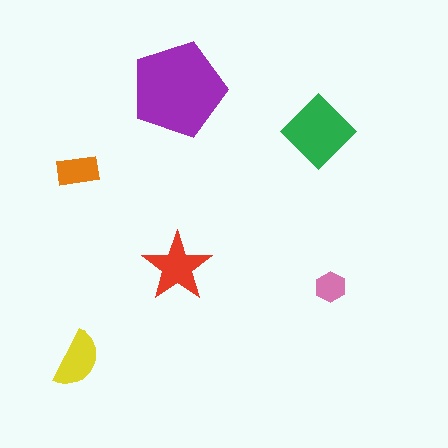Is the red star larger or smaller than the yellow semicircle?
Larger.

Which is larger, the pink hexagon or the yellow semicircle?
The yellow semicircle.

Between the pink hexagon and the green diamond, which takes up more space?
The green diamond.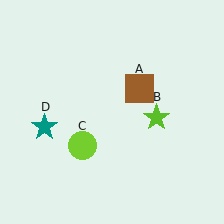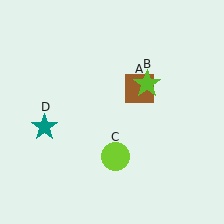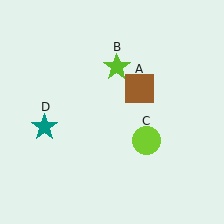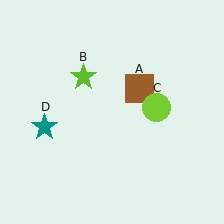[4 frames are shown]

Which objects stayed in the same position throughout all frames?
Brown square (object A) and teal star (object D) remained stationary.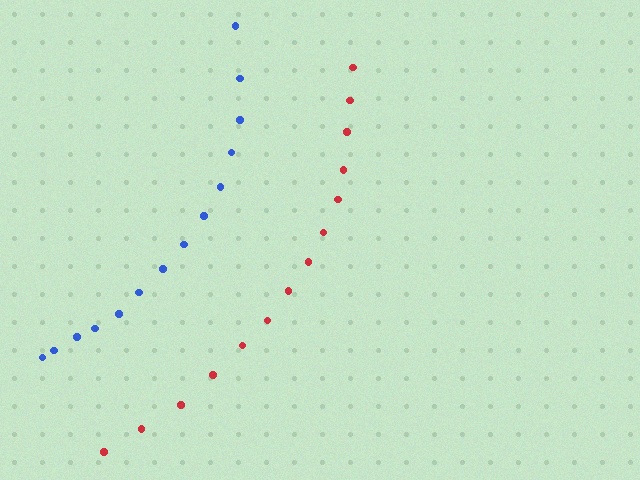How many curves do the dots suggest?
There are 2 distinct paths.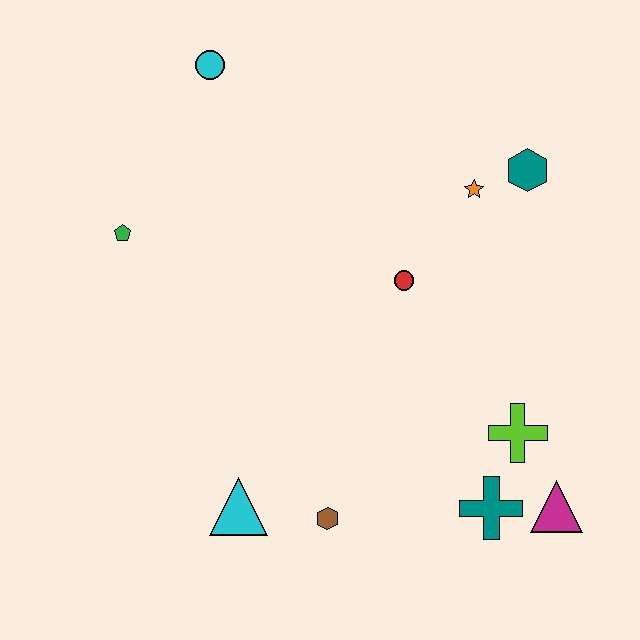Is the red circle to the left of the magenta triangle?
Yes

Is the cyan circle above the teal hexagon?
Yes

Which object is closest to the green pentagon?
The cyan circle is closest to the green pentagon.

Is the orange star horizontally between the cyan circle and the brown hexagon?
No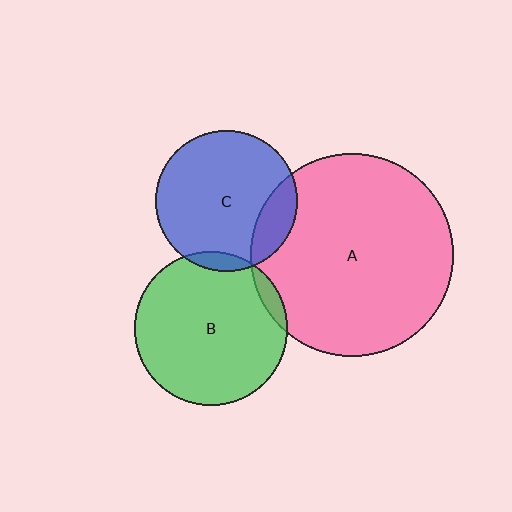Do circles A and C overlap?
Yes.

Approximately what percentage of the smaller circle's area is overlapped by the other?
Approximately 15%.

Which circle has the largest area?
Circle A (pink).